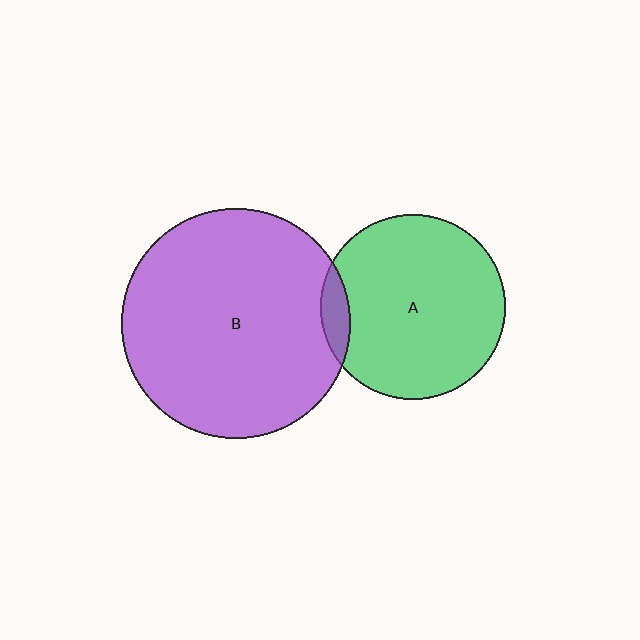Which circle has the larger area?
Circle B (purple).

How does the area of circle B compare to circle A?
Approximately 1.5 times.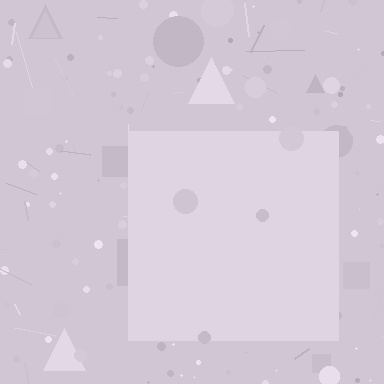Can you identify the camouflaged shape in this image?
The camouflaged shape is a square.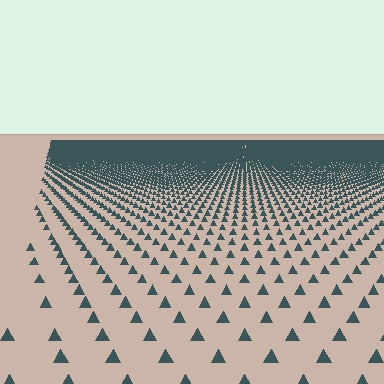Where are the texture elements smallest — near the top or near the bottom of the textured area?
Near the top.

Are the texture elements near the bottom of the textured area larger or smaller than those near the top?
Larger. Near the bottom, elements are closer to the viewer and appear at a bigger on-screen size.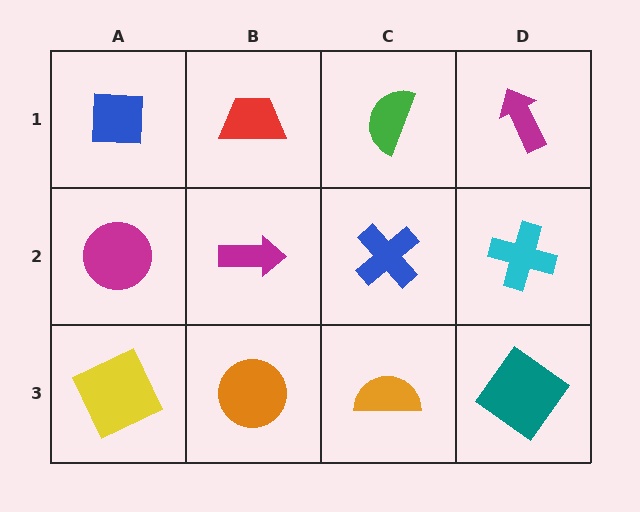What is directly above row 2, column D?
A magenta arrow.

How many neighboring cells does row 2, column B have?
4.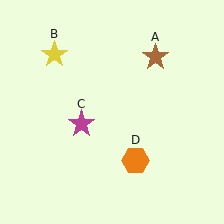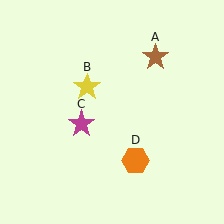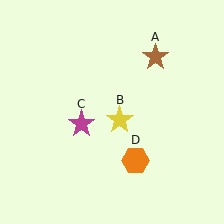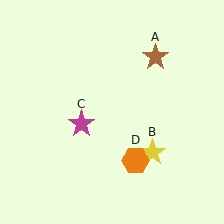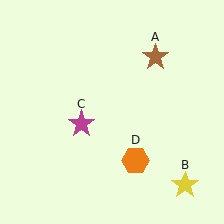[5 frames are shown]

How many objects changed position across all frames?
1 object changed position: yellow star (object B).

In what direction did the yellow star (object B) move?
The yellow star (object B) moved down and to the right.